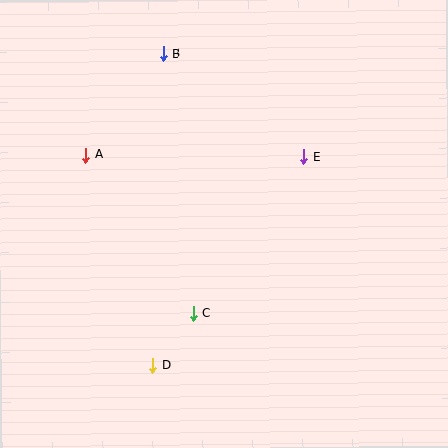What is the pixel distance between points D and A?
The distance between D and A is 221 pixels.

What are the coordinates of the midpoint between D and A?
The midpoint between D and A is at (119, 260).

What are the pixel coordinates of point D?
Point D is at (152, 365).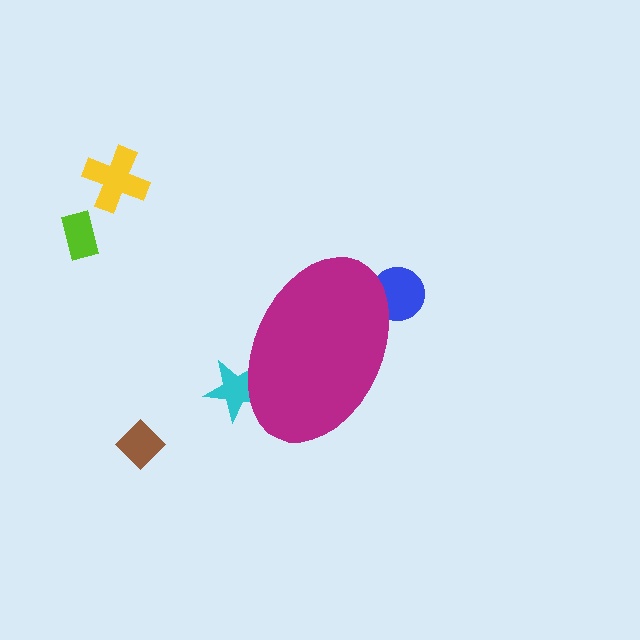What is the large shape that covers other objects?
A magenta ellipse.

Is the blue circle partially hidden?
Yes, the blue circle is partially hidden behind the magenta ellipse.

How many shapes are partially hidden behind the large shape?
2 shapes are partially hidden.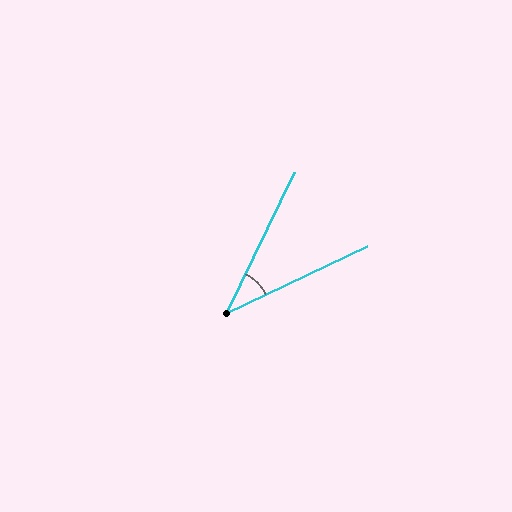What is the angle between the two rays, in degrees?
Approximately 39 degrees.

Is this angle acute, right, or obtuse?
It is acute.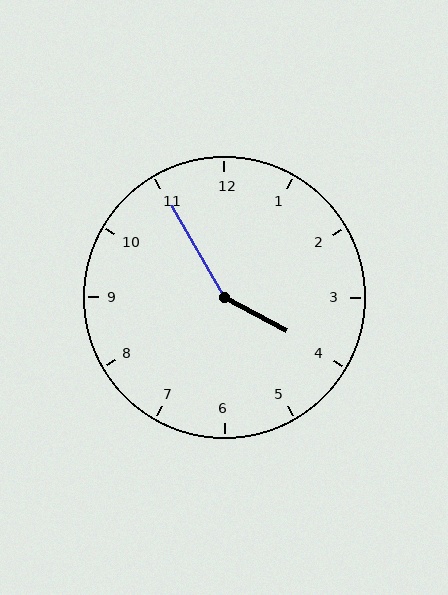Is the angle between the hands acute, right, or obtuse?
It is obtuse.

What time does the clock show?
3:55.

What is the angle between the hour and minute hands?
Approximately 148 degrees.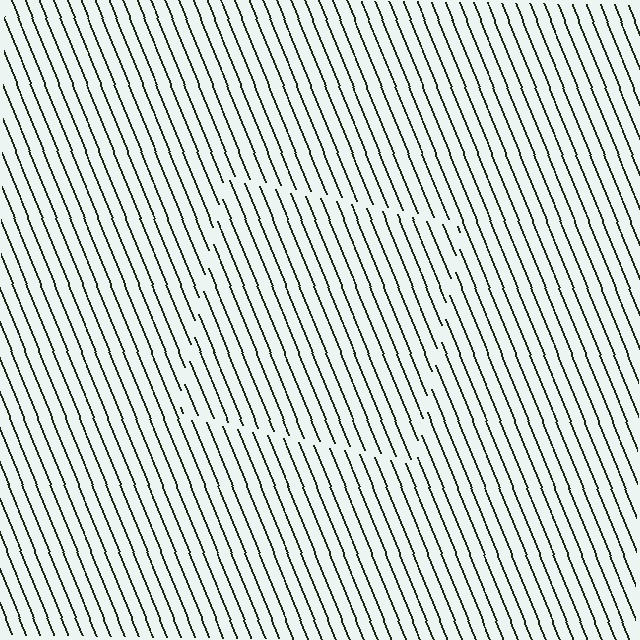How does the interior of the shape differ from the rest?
The interior of the shape contains the same grating, shifted by half a period — the contour is defined by the phase discontinuity where line-ends from the inner and outer gratings abut.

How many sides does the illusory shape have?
4 sides — the line-ends trace a square.